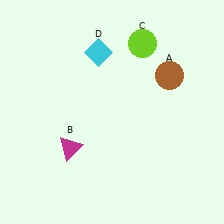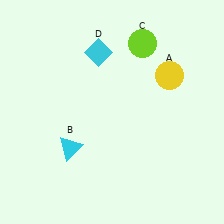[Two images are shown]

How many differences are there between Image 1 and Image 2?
There are 2 differences between the two images.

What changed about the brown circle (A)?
In Image 1, A is brown. In Image 2, it changed to yellow.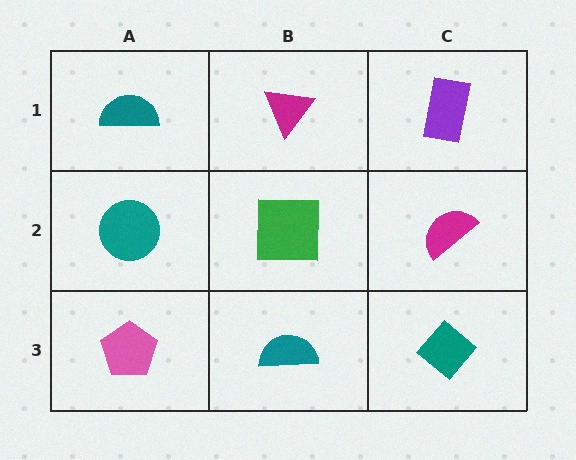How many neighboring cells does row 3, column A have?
2.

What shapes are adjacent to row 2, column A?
A teal semicircle (row 1, column A), a pink pentagon (row 3, column A), a green square (row 2, column B).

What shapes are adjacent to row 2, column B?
A magenta triangle (row 1, column B), a teal semicircle (row 3, column B), a teal circle (row 2, column A), a magenta semicircle (row 2, column C).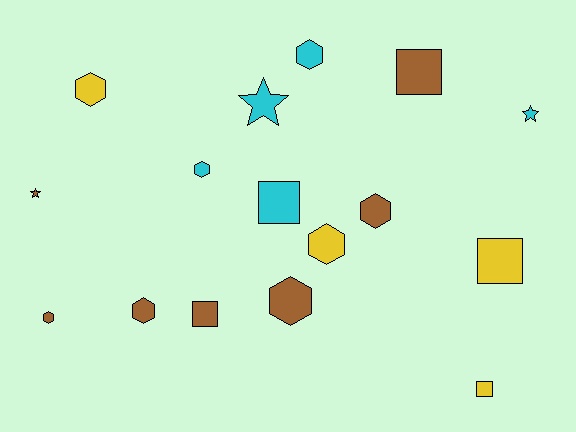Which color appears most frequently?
Brown, with 7 objects.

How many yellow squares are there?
There are 2 yellow squares.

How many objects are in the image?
There are 16 objects.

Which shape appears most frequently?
Hexagon, with 8 objects.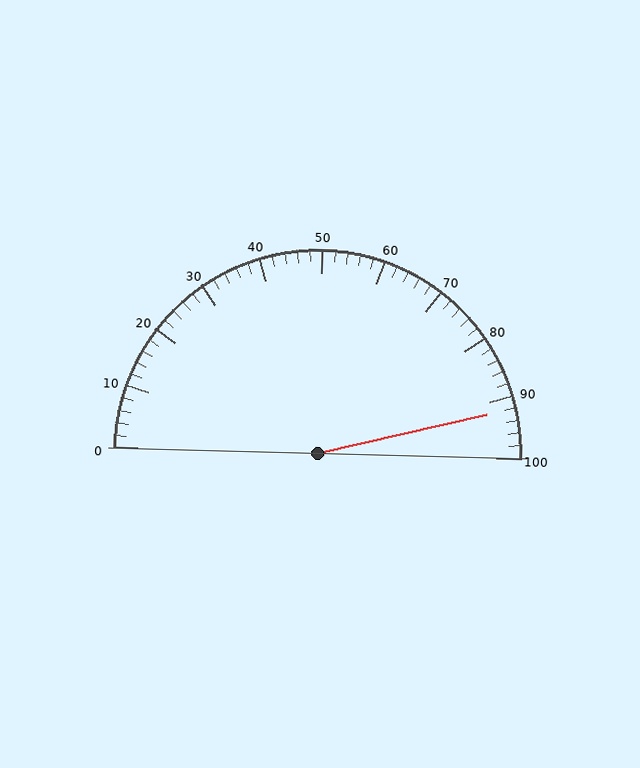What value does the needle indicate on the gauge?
The needle indicates approximately 92.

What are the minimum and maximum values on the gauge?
The gauge ranges from 0 to 100.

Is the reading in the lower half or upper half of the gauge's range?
The reading is in the upper half of the range (0 to 100).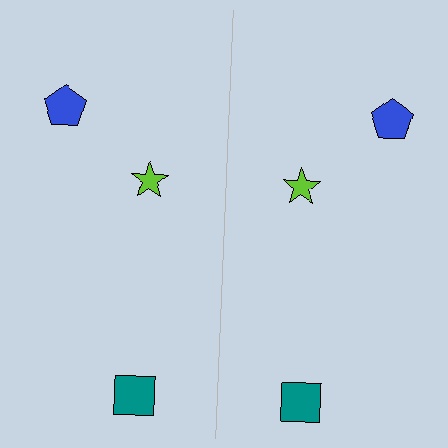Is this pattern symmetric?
Yes, this pattern has bilateral (reflection) symmetry.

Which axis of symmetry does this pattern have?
The pattern has a vertical axis of symmetry running through the center of the image.